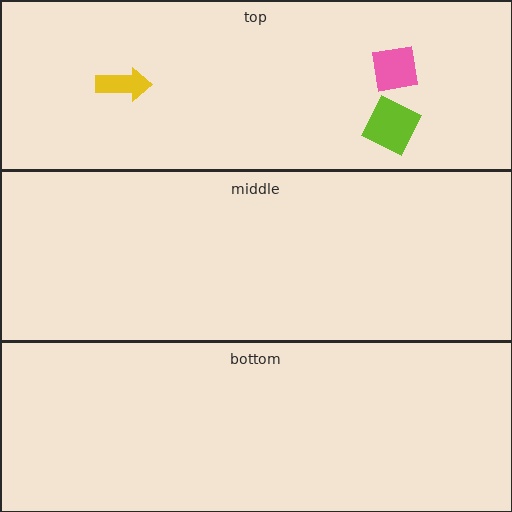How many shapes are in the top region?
3.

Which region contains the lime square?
The top region.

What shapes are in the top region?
The lime square, the pink square, the yellow arrow.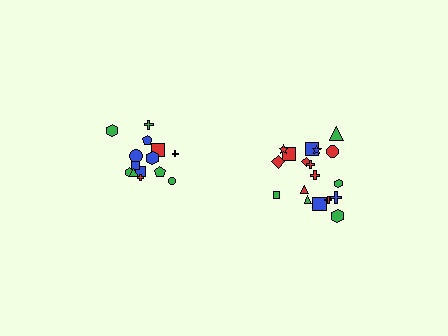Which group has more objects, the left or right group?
The right group.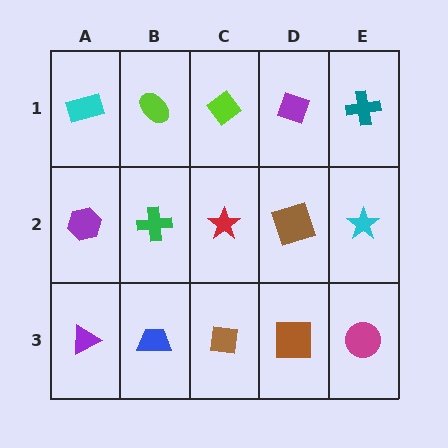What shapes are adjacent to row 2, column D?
A purple diamond (row 1, column D), a brown square (row 3, column D), a red star (row 2, column C), a cyan star (row 2, column E).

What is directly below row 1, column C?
A red star.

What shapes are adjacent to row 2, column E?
A teal cross (row 1, column E), a magenta circle (row 3, column E), a brown square (row 2, column D).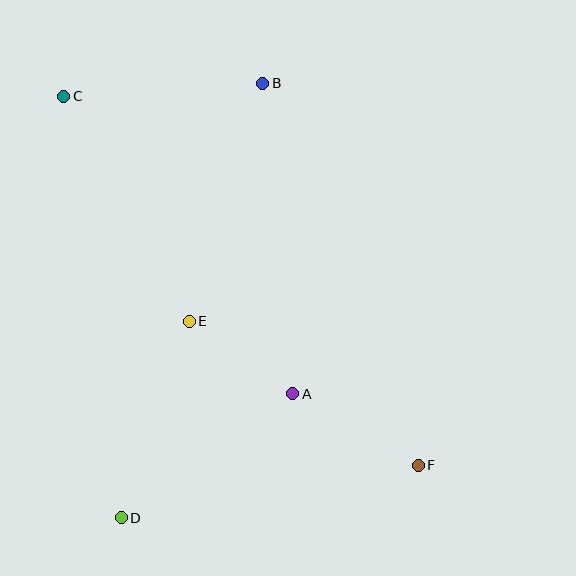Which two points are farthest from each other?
Points C and F are farthest from each other.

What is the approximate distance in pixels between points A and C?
The distance between A and C is approximately 375 pixels.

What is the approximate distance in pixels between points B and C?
The distance between B and C is approximately 199 pixels.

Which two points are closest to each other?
Points A and E are closest to each other.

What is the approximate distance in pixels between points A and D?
The distance between A and D is approximately 212 pixels.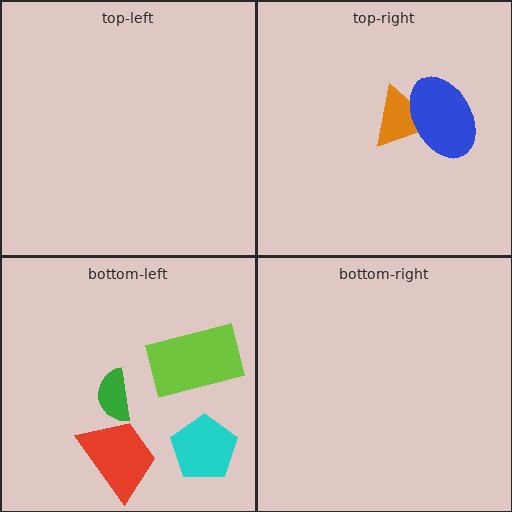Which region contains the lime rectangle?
The bottom-left region.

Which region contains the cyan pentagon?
The bottom-left region.